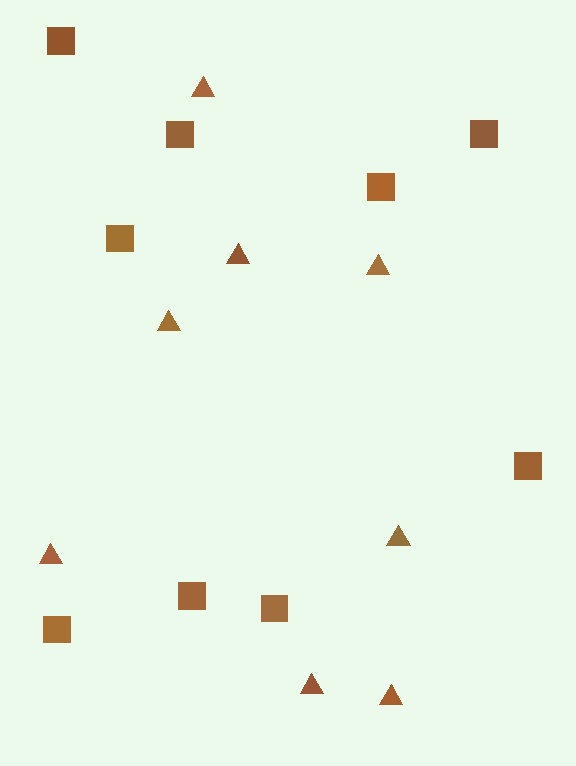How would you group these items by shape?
There are 2 groups: one group of triangles (8) and one group of squares (9).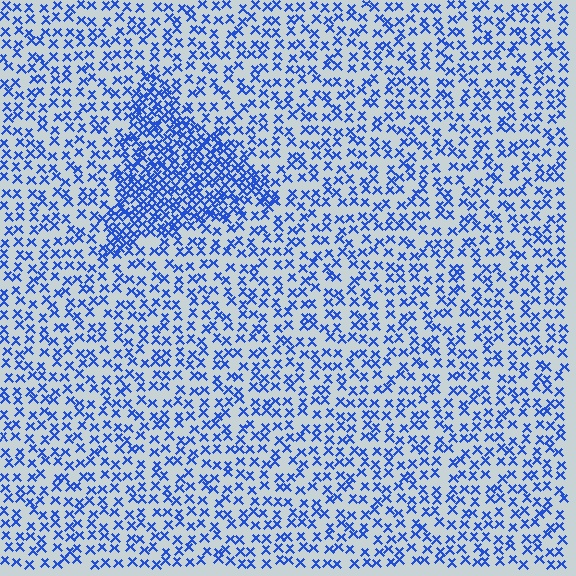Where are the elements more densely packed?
The elements are more densely packed inside the triangle boundary.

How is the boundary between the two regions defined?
The boundary is defined by a change in element density (approximately 2.3x ratio). All elements are the same color, size, and shape.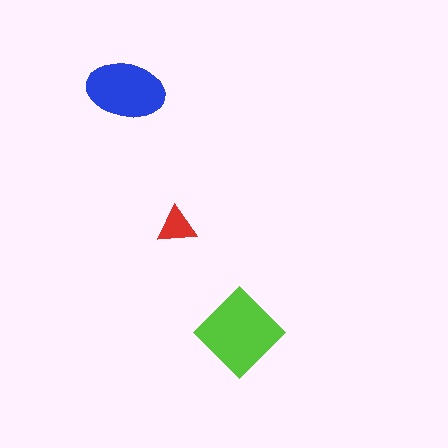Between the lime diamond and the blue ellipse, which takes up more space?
The lime diamond.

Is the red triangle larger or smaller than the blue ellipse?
Smaller.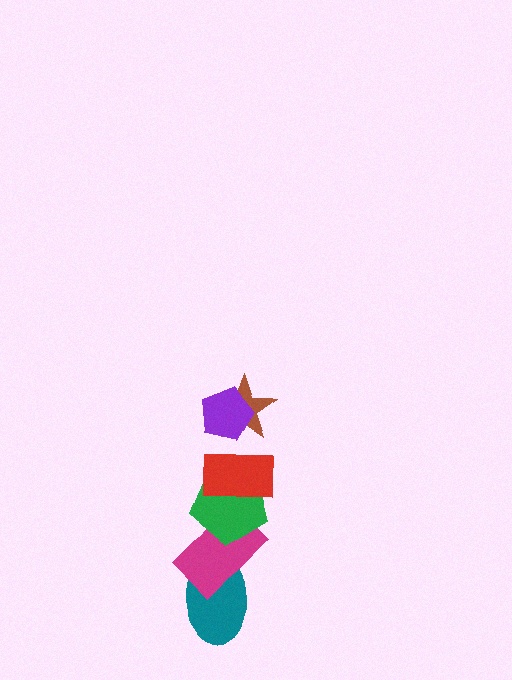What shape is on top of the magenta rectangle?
The green pentagon is on top of the magenta rectangle.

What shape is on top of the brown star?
The purple pentagon is on top of the brown star.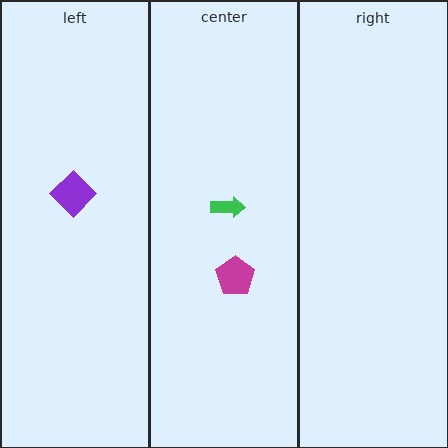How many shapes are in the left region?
1.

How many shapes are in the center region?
2.